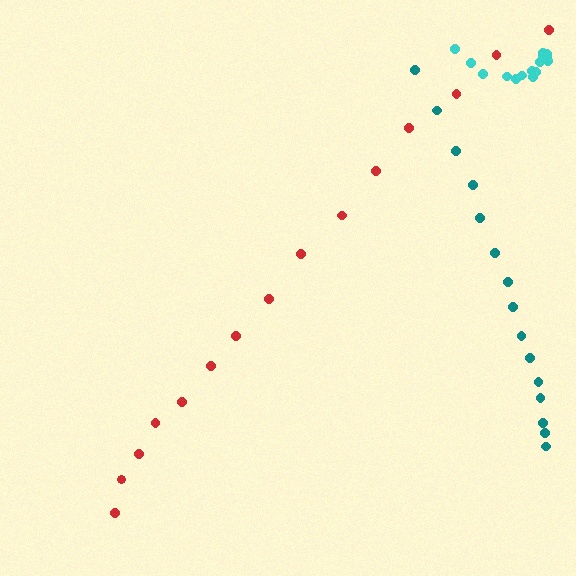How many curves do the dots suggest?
There are 3 distinct paths.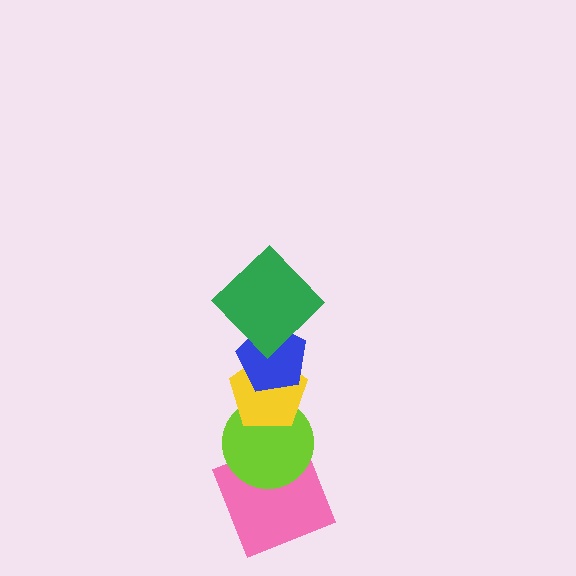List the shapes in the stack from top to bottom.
From top to bottom: the green diamond, the blue pentagon, the yellow pentagon, the lime circle, the pink square.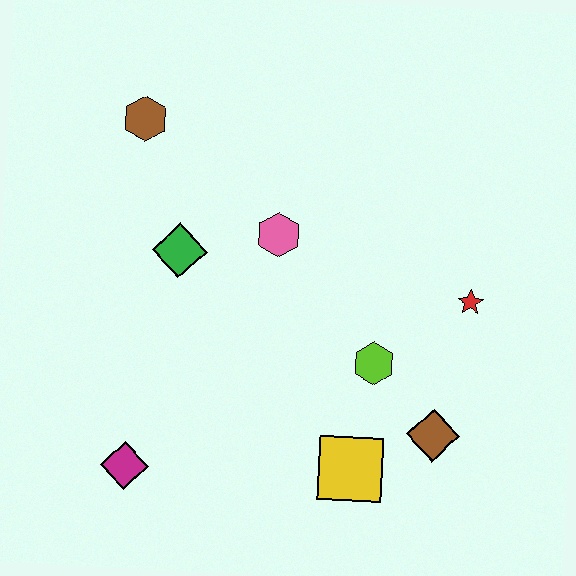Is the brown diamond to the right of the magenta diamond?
Yes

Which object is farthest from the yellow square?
The brown hexagon is farthest from the yellow square.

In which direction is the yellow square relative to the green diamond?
The yellow square is below the green diamond.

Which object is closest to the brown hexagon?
The green diamond is closest to the brown hexagon.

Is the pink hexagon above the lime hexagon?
Yes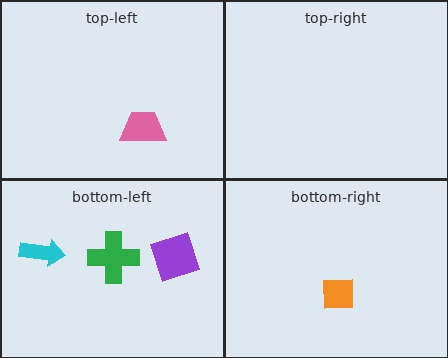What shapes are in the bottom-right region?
The orange square.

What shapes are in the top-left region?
The pink trapezoid.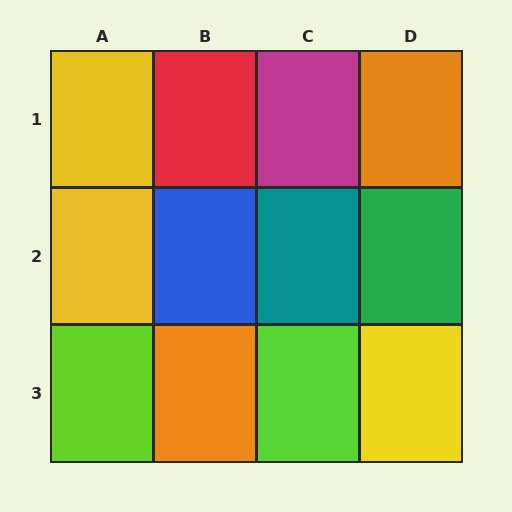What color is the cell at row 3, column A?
Lime.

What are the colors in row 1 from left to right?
Yellow, red, magenta, orange.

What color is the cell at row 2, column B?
Blue.